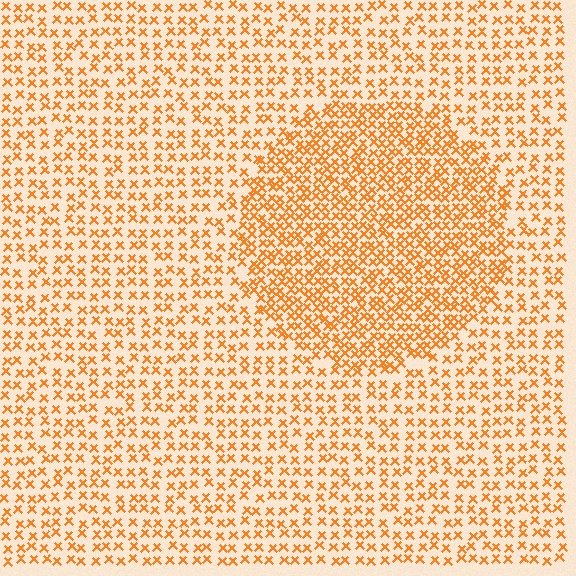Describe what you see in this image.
The image contains small orange elements arranged at two different densities. A circle-shaped region is visible where the elements are more densely packed than the surrounding area.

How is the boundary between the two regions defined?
The boundary is defined by a change in element density (approximately 1.9x ratio). All elements are the same color, size, and shape.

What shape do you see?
I see a circle.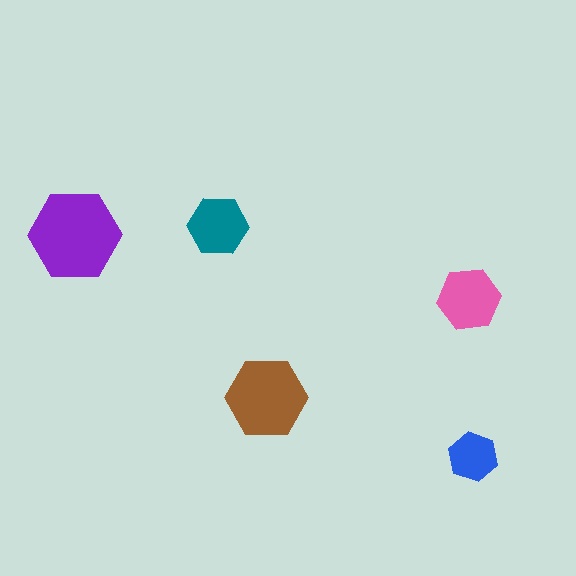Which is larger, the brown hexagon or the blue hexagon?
The brown one.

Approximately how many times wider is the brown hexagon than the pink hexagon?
About 1.5 times wider.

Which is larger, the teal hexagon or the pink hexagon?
The pink one.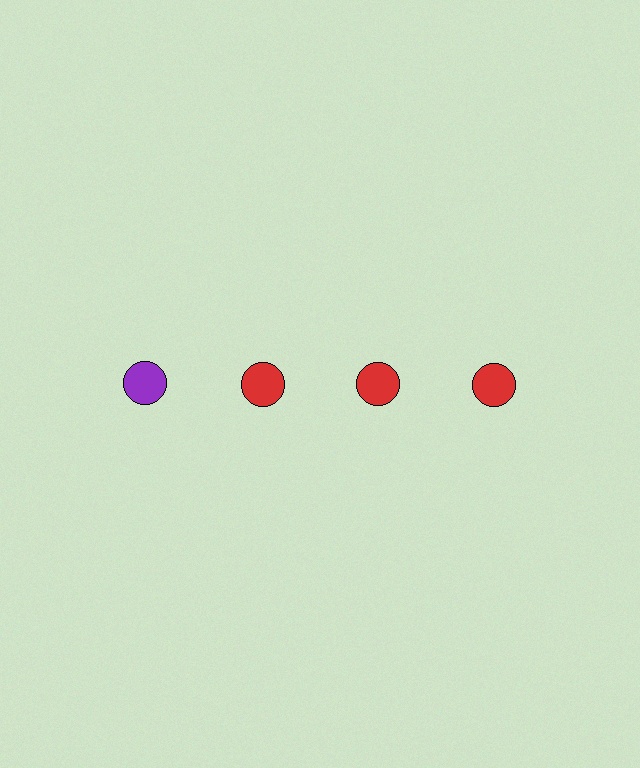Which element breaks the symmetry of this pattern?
The purple circle in the top row, leftmost column breaks the symmetry. All other shapes are red circles.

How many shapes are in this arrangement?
There are 4 shapes arranged in a grid pattern.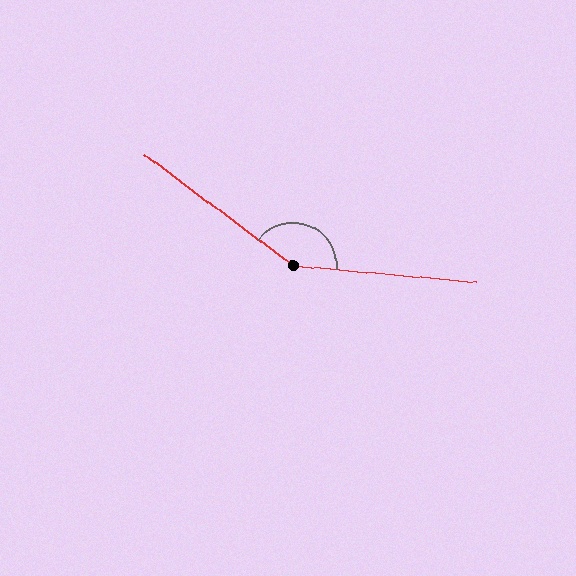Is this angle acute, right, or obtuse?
It is obtuse.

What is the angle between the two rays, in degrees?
Approximately 148 degrees.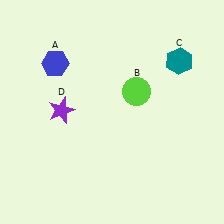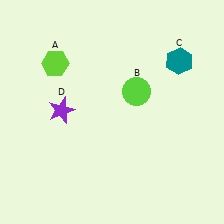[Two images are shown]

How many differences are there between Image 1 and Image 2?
There is 1 difference between the two images.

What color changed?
The hexagon (A) changed from blue in Image 1 to lime in Image 2.